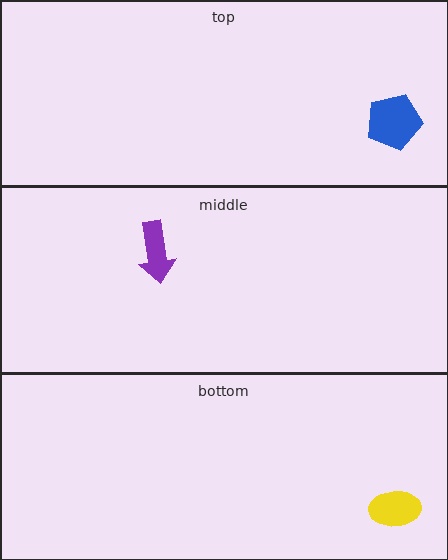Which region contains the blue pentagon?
The top region.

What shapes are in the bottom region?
The yellow ellipse.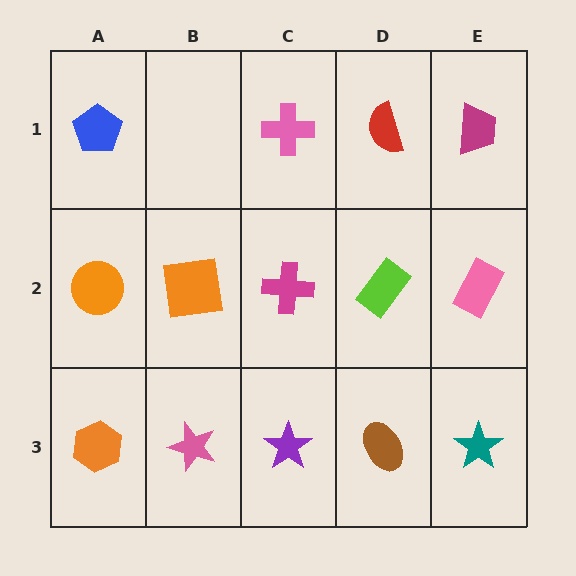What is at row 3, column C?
A purple star.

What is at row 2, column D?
A lime rectangle.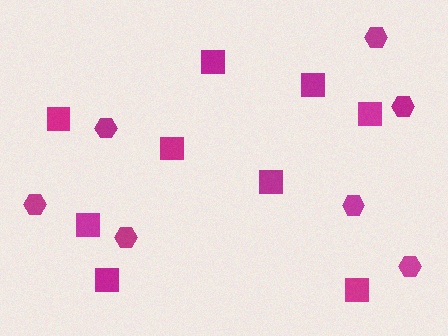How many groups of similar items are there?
There are 2 groups: one group of hexagons (7) and one group of squares (9).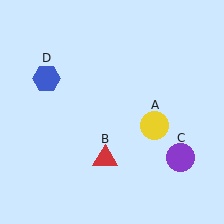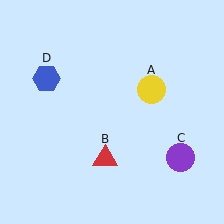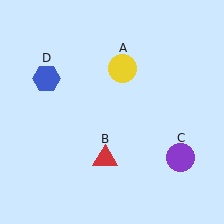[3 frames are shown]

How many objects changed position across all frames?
1 object changed position: yellow circle (object A).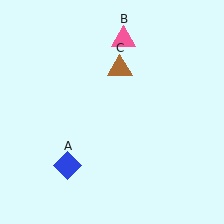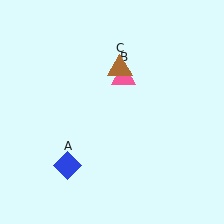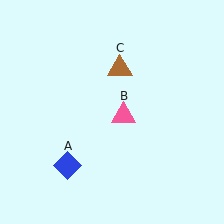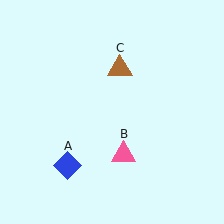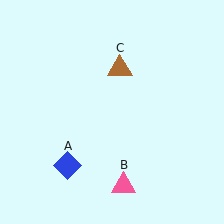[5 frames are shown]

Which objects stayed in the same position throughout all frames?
Blue diamond (object A) and brown triangle (object C) remained stationary.